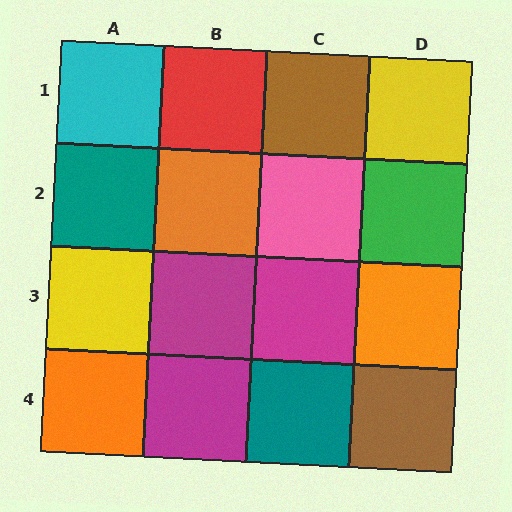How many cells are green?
1 cell is green.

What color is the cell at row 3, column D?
Orange.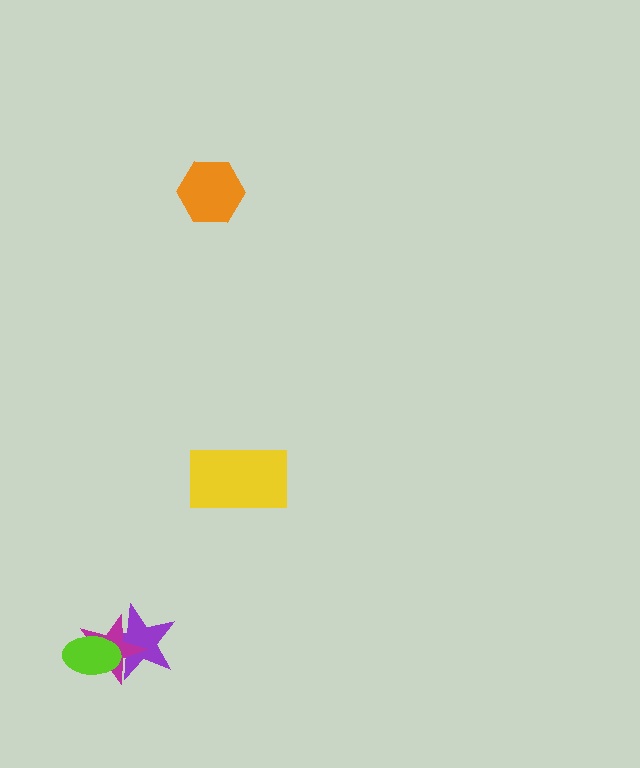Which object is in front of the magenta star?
The lime ellipse is in front of the magenta star.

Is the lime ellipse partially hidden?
No, no other shape covers it.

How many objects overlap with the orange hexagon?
0 objects overlap with the orange hexagon.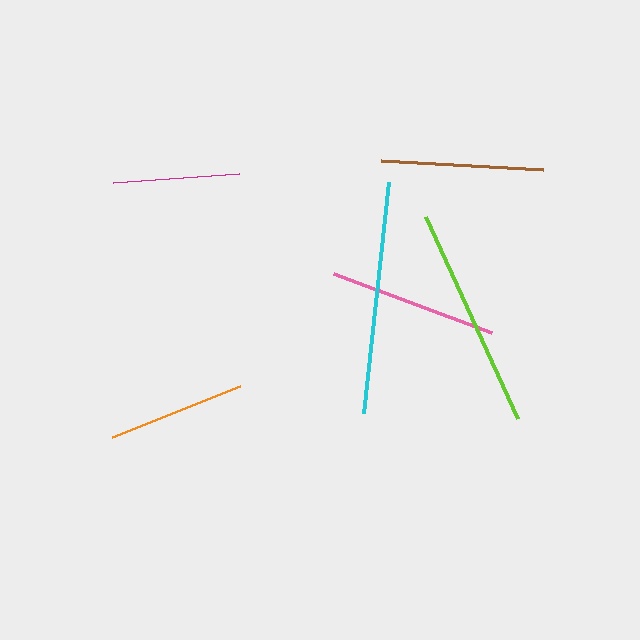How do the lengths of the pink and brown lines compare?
The pink and brown lines are approximately the same length.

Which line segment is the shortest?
The magenta line is the shortest at approximately 126 pixels.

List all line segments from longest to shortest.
From longest to shortest: cyan, lime, pink, brown, orange, magenta.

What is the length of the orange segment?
The orange segment is approximately 137 pixels long.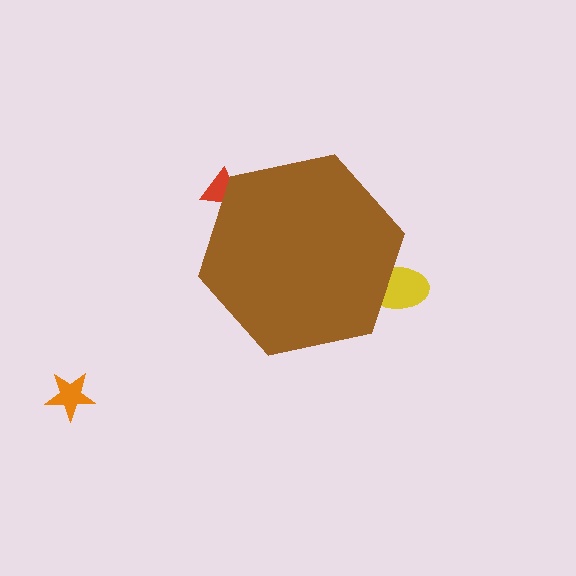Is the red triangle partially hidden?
Yes, the red triangle is partially hidden behind the brown hexagon.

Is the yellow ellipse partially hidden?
Yes, the yellow ellipse is partially hidden behind the brown hexagon.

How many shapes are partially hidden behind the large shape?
2 shapes are partially hidden.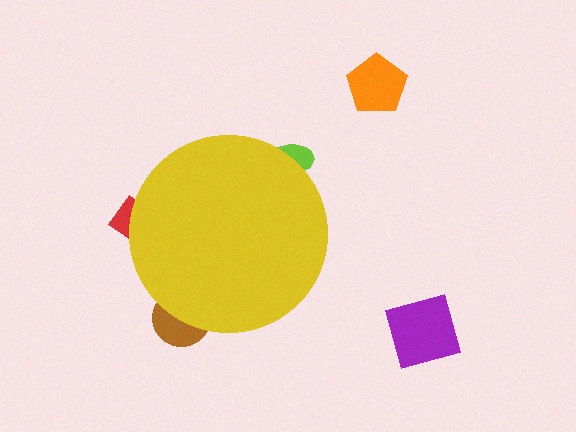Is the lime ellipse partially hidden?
Yes, the lime ellipse is partially hidden behind the yellow circle.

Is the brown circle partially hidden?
Yes, the brown circle is partially hidden behind the yellow circle.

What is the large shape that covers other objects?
A yellow circle.